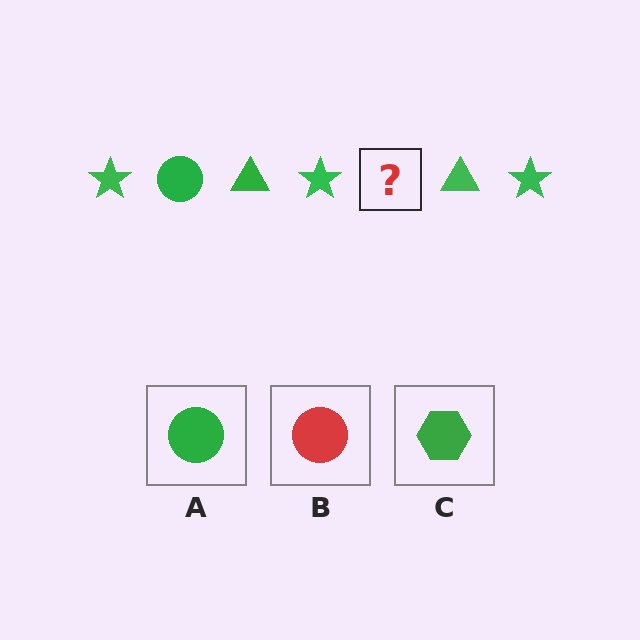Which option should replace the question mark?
Option A.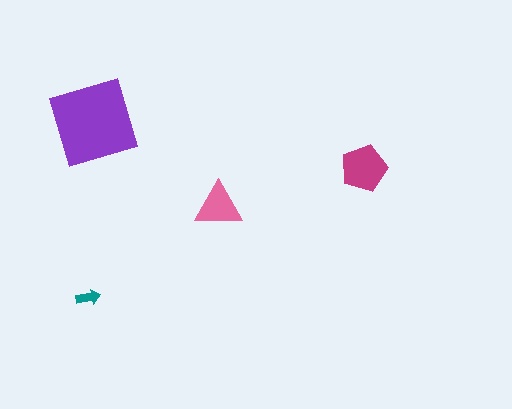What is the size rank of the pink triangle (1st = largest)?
3rd.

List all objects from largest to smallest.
The purple diamond, the magenta pentagon, the pink triangle, the teal arrow.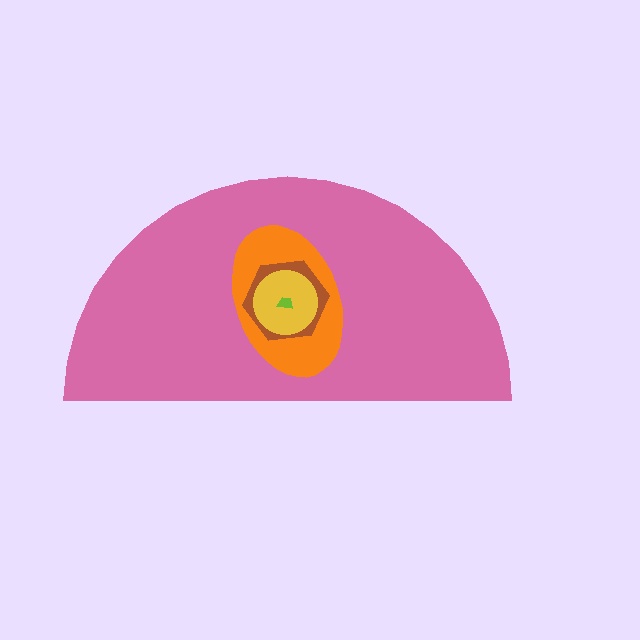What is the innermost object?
The lime trapezoid.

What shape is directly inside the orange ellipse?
The brown hexagon.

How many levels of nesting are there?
5.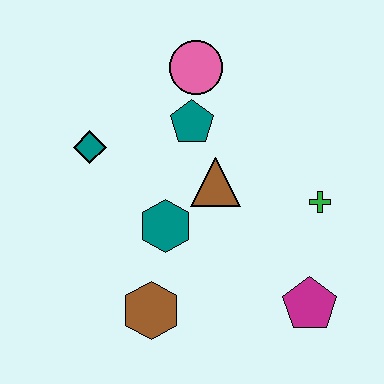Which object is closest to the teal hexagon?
The brown triangle is closest to the teal hexagon.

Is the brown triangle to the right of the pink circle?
Yes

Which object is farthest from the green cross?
The teal diamond is farthest from the green cross.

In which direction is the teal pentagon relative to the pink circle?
The teal pentagon is below the pink circle.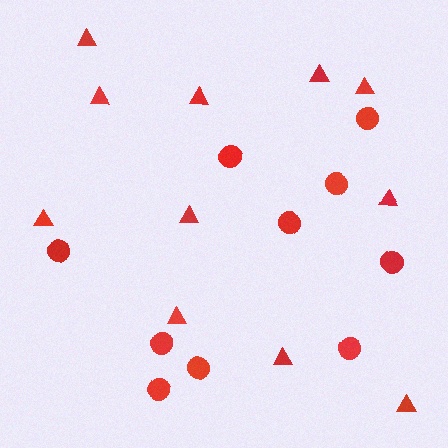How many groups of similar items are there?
There are 2 groups: one group of circles (10) and one group of triangles (11).